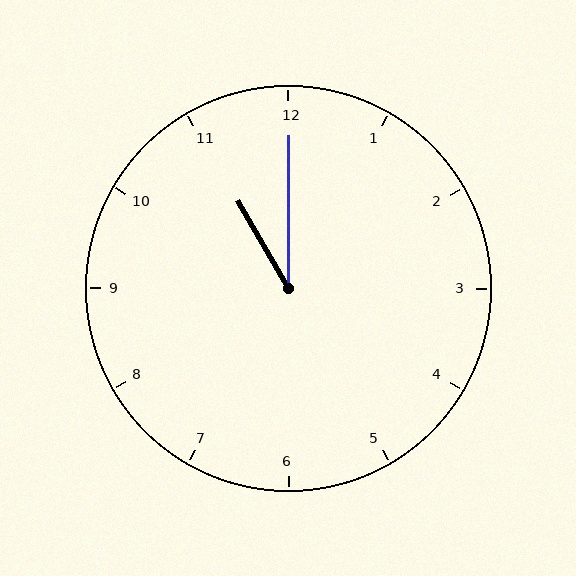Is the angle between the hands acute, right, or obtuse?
It is acute.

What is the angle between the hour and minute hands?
Approximately 30 degrees.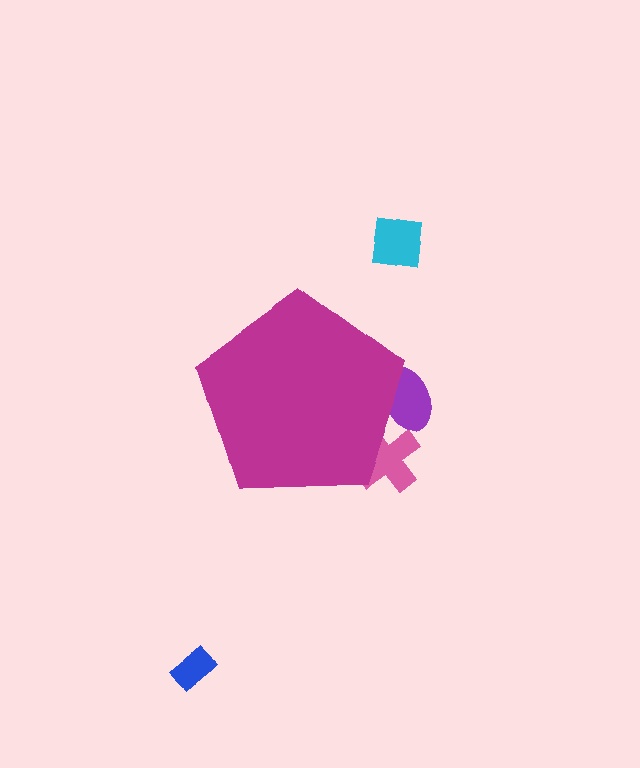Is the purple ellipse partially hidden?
Yes, the purple ellipse is partially hidden behind the magenta pentagon.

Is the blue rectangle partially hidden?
No, the blue rectangle is fully visible.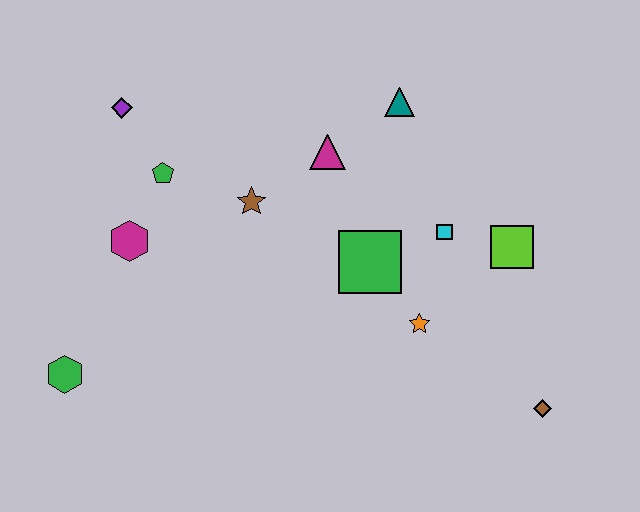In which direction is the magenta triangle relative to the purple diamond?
The magenta triangle is to the right of the purple diamond.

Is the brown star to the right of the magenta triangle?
No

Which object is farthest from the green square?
The green hexagon is farthest from the green square.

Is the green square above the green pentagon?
No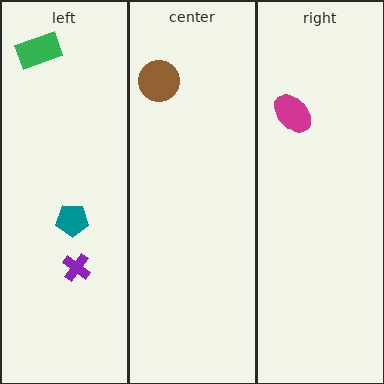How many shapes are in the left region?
3.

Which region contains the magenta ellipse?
The right region.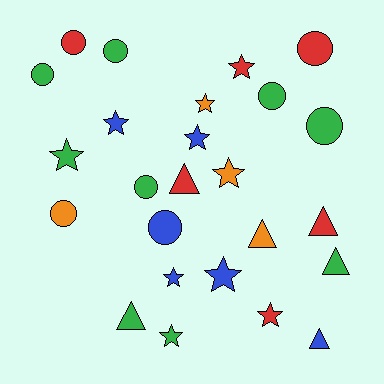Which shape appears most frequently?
Star, with 10 objects.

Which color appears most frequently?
Green, with 9 objects.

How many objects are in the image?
There are 25 objects.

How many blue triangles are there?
There is 1 blue triangle.